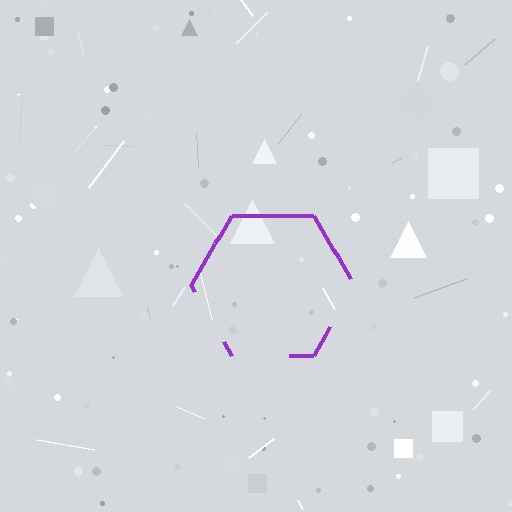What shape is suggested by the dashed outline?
The dashed outline suggests a hexagon.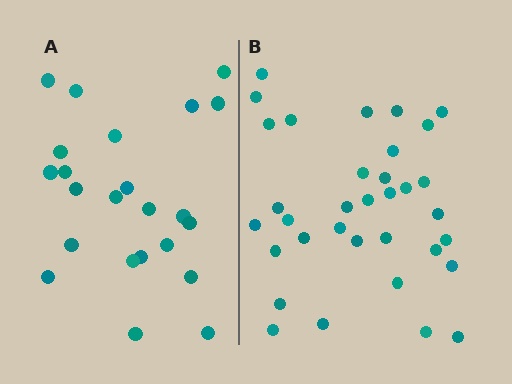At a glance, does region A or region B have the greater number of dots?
Region B (the right region) has more dots.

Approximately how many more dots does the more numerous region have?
Region B has roughly 12 or so more dots than region A.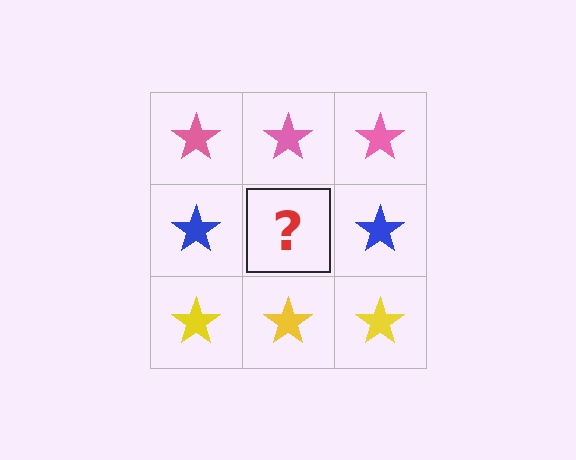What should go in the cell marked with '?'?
The missing cell should contain a blue star.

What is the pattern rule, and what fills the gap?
The rule is that each row has a consistent color. The gap should be filled with a blue star.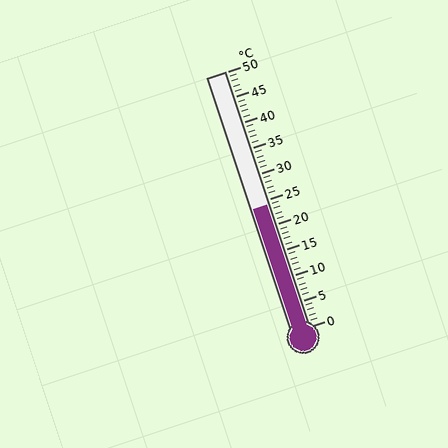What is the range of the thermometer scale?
The thermometer scale ranges from 0°C to 50°C.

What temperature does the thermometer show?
The thermometer shows approximately 24°C.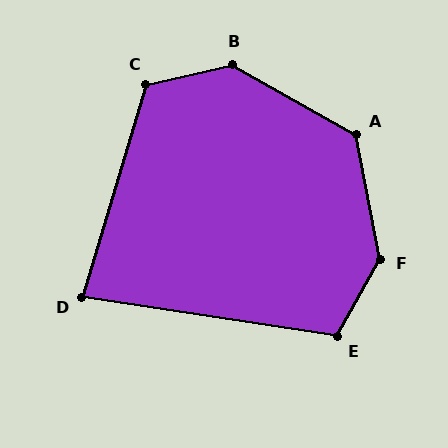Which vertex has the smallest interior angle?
D, at approximately 82 degrees.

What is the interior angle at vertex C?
Approximately 120 degrees (obtuse).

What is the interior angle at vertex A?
Approximately 130 degrees (obtuse).